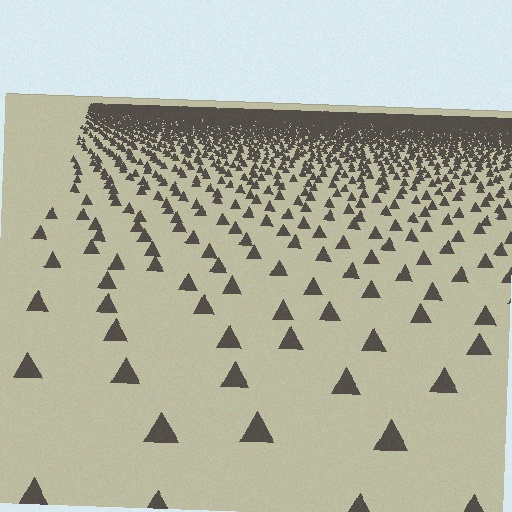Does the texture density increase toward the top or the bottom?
Density increases toward the top.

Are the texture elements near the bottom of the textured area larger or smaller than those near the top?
Larger. Near the bottom, elements are closer to the viewer and appear at a bigger on-screen size.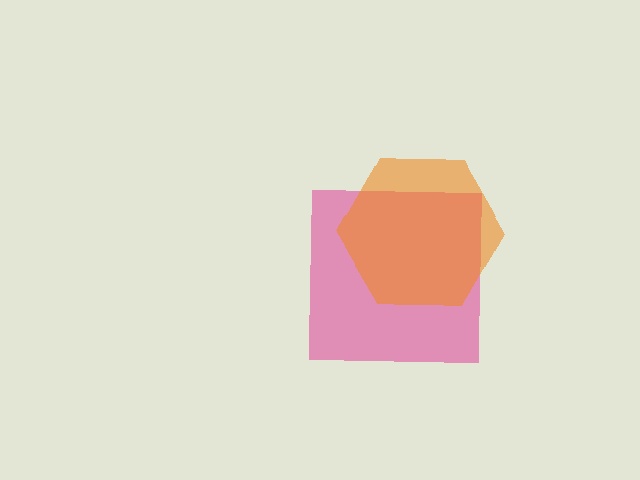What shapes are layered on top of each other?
The layered shapes are: a pink square, an orange hexagon.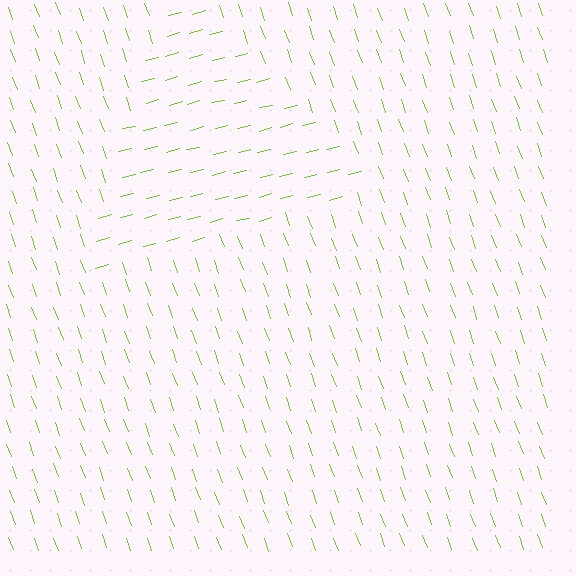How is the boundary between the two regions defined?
The boundary is defined purely by a change in line orientation (approximately 84 degrees difference). All lines are the same color and thickness.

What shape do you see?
I see a triangle.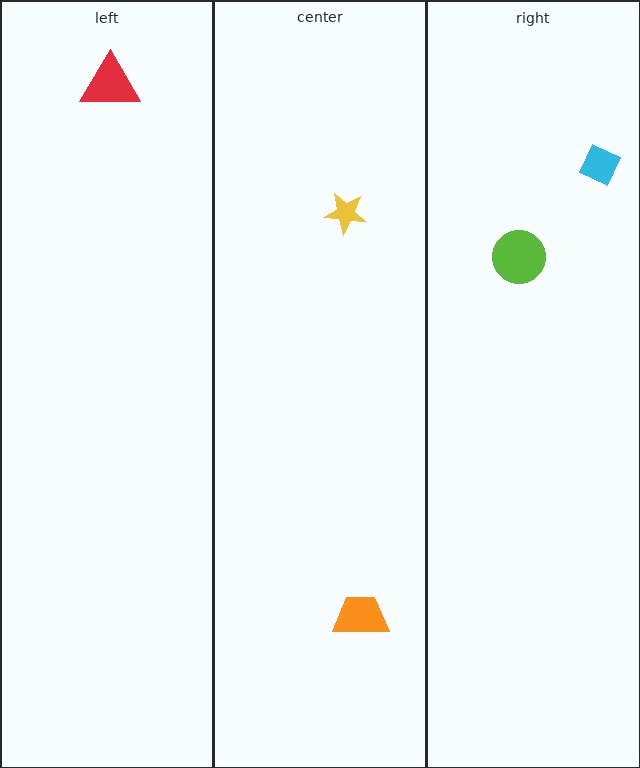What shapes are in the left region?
The red triangle.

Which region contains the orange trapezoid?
The center region.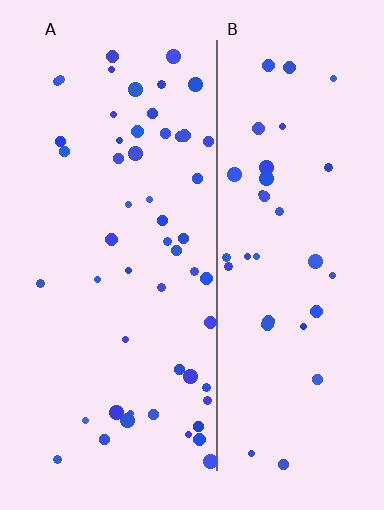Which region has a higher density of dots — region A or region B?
A (the left).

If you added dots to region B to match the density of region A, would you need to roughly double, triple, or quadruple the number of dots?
Approximately double.